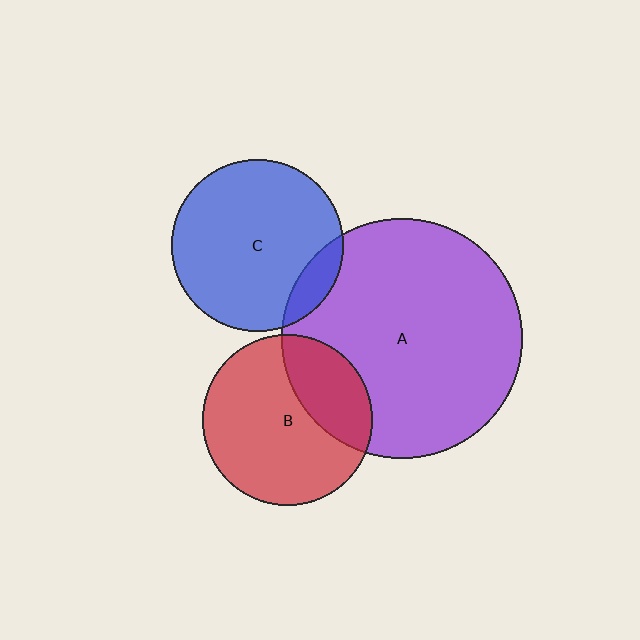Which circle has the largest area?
Circle A (purple).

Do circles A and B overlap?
Yes.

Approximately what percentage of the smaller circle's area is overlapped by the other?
Approximately 30%.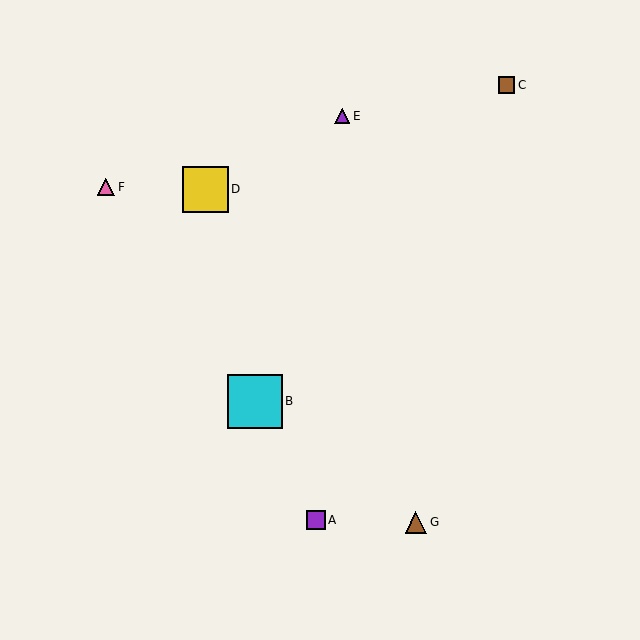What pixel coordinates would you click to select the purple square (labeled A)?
Click at (316, 520) to select the purple square A.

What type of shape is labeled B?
Shape B is a cyan square.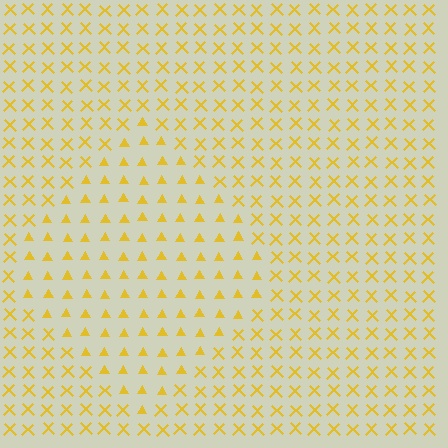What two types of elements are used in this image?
The image uses triangles inside the diamond region and X marks outside it.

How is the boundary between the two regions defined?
The boundary is defined by a change in element shape: triangles inside vs. X marks outside. All elements share the same color and spacing.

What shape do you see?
I see a diamond.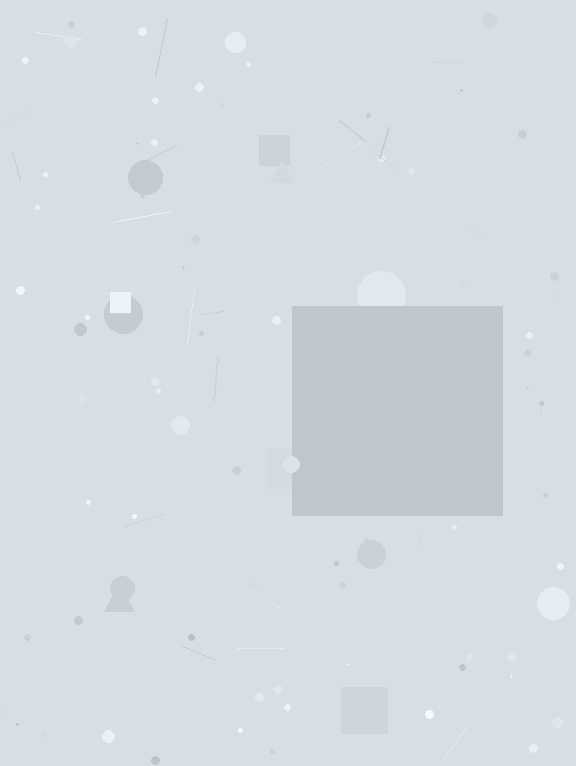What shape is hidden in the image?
A square is hidden in the image.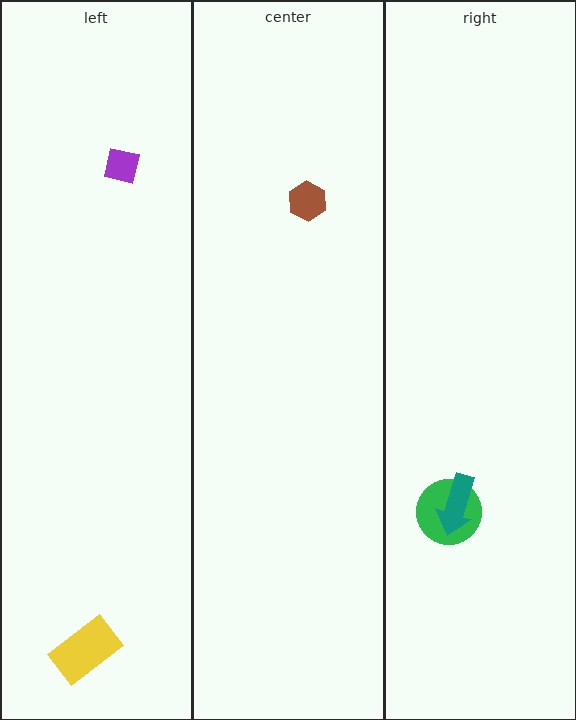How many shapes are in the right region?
2.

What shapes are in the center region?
The brown hexagon.